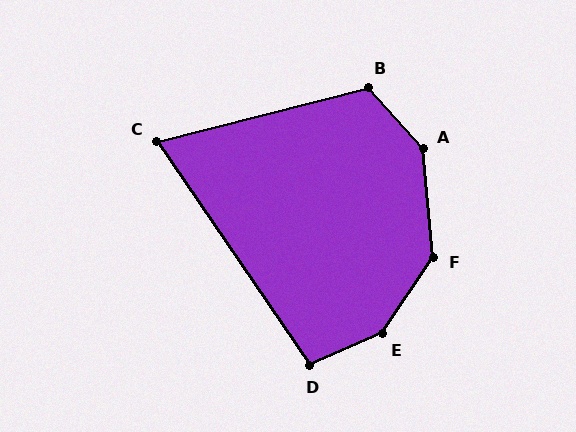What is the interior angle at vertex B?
Approximately 118 degrees (obtuse).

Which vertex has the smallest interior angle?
C, at approximately 70 degrees.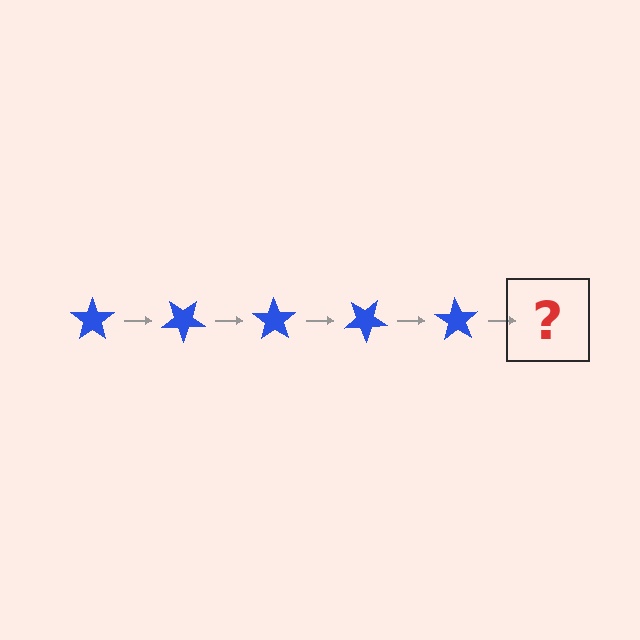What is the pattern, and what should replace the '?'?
The pattern is that the star rotates 35 degrees each step. The '?' should be a blue star rotated 175 degrees.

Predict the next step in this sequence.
The next step is a blue star rotated 175 degrees.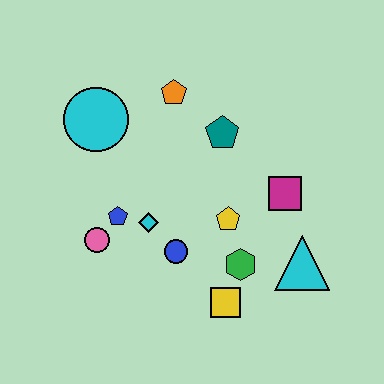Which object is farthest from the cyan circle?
The cyan triangle is farthest from the cyan circle.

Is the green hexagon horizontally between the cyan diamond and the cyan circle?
No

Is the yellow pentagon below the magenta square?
Yes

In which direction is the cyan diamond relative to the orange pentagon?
The cyan diamond is below the orange pentagon.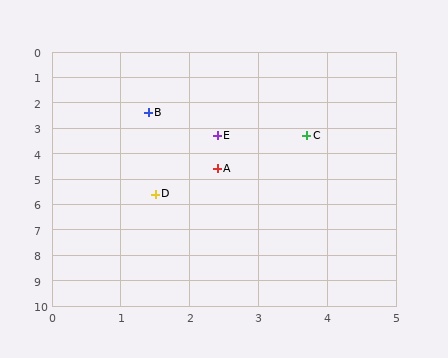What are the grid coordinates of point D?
Point D is at approximately (1.5, 5.6).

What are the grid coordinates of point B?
Point B is at approximately (1.4, 2.4).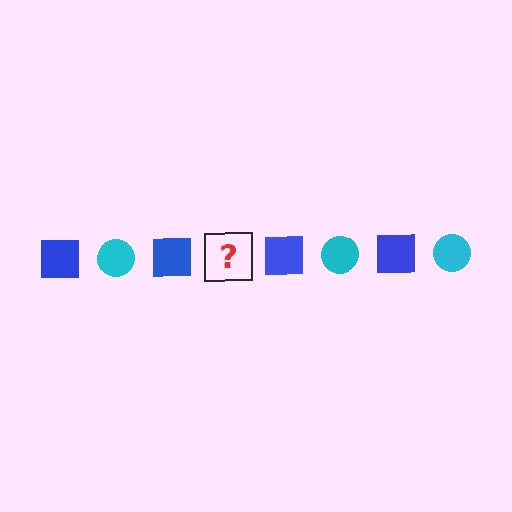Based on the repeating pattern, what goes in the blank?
The blank should be a cyan circle.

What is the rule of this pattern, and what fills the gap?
The rule is that the pattern alternates between blue square and cyan circle. The gap should be filled with a cyan circle.